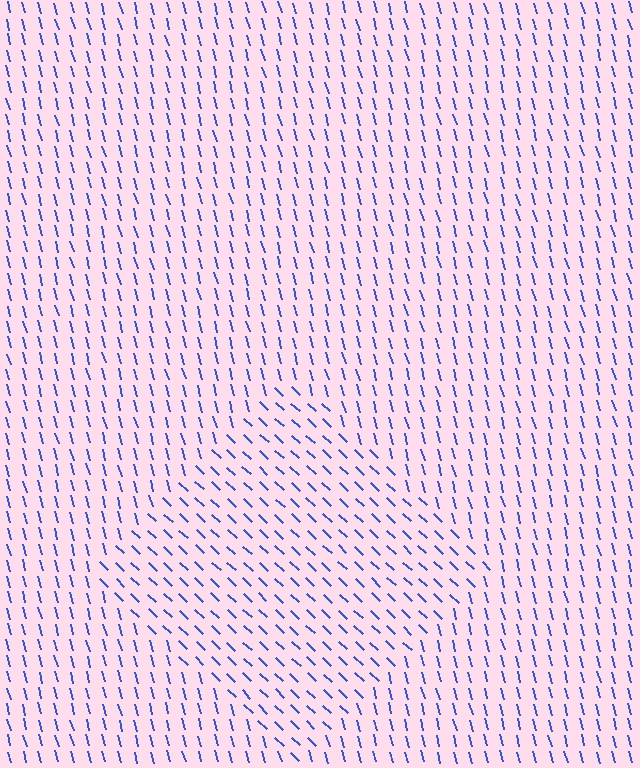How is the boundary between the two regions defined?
The boundary is defined purely by a change in line orientation (approximately 32 degrees difference). All lines are the same color and thickness.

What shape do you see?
I see a diamond.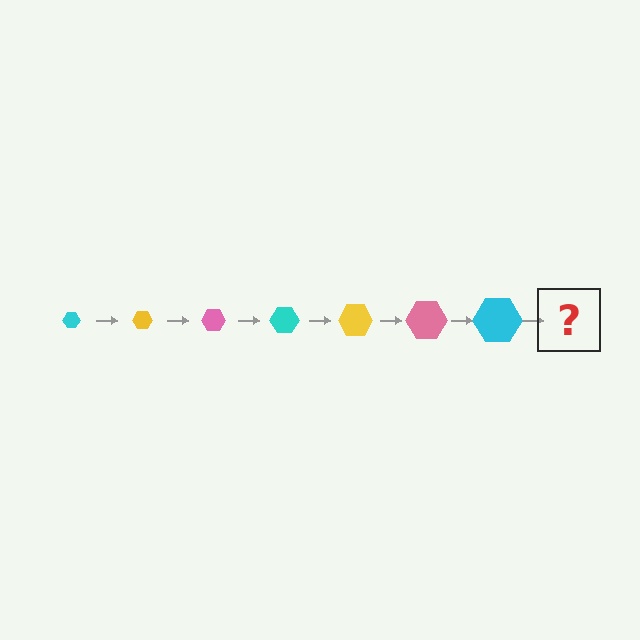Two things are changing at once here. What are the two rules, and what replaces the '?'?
The two rules are that the hexagon grows larger each step and the color cycles through cyan, yellow, and pink. The '?' should be a yellow hexagon, larger than the previous one.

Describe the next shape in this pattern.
It should be a yellow hexagon, larger than the previous one.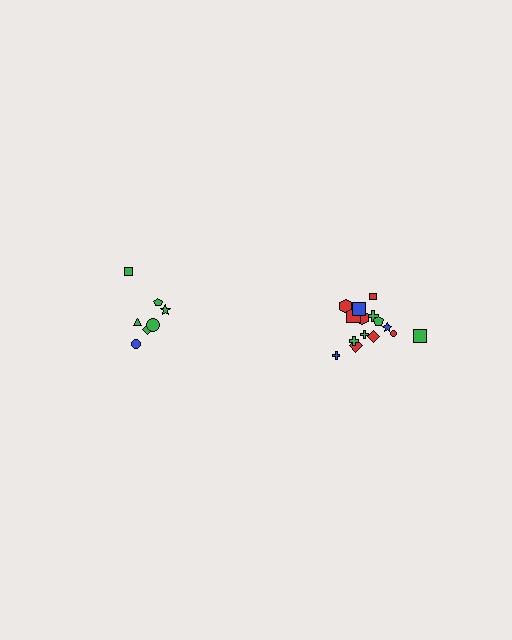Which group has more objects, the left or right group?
The right group.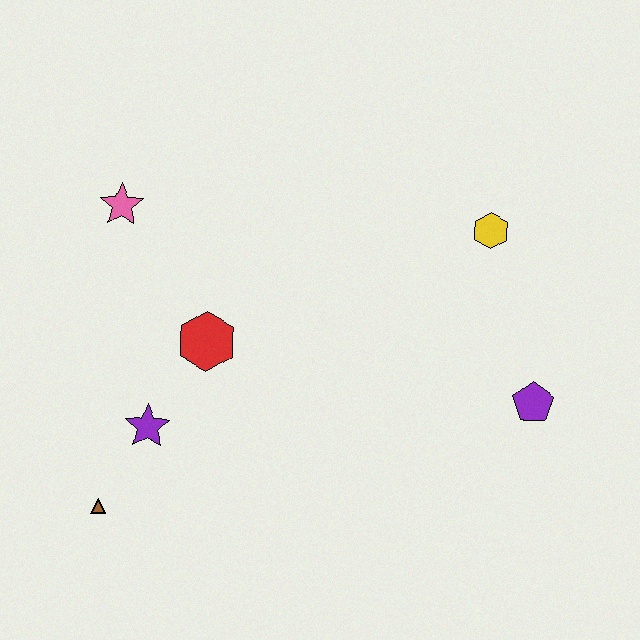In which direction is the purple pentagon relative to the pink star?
The purple pentagon is to the right of the pink star.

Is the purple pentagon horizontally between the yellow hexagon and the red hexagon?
No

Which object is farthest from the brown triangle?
The yellow hexagon is farthest from the brown triangle.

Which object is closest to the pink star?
The red hexagon is closest to the pink star.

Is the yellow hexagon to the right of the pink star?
Yes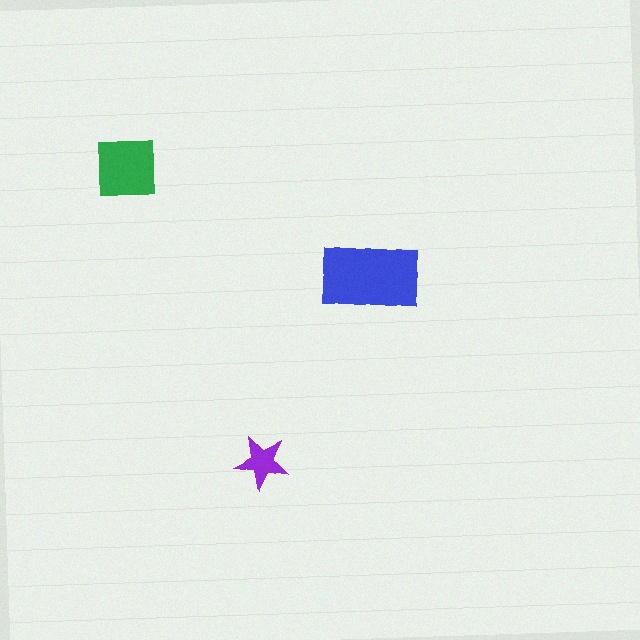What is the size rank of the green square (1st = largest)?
2nd.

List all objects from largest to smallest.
The blue rectangle, the green square, the purple star.